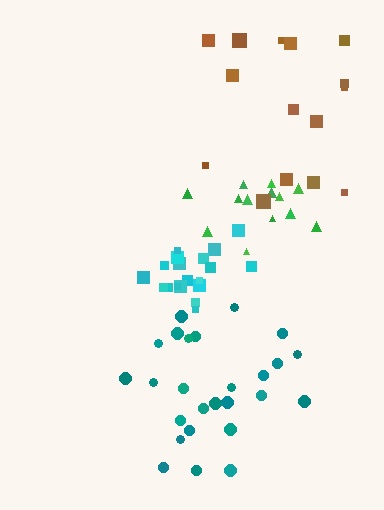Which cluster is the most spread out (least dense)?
Brown.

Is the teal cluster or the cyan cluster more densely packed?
Cyan.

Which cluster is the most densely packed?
Cyan.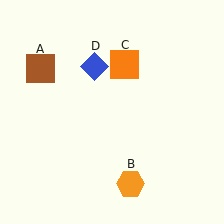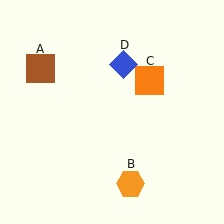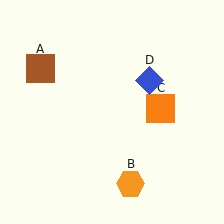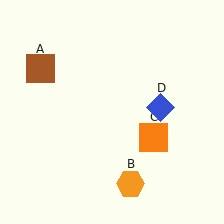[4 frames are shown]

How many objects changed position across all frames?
2 objects changed position: orange square (object C), blue diamond (object D).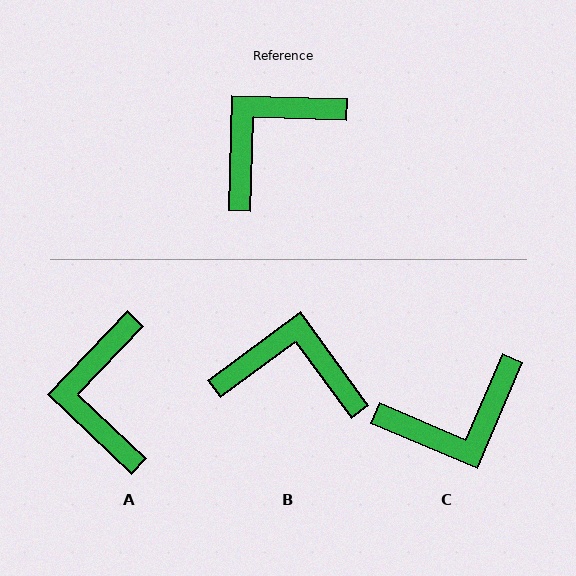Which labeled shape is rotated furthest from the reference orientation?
C, about 158 degrees away.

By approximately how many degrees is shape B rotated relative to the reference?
Approximately 52 degrees clockwise.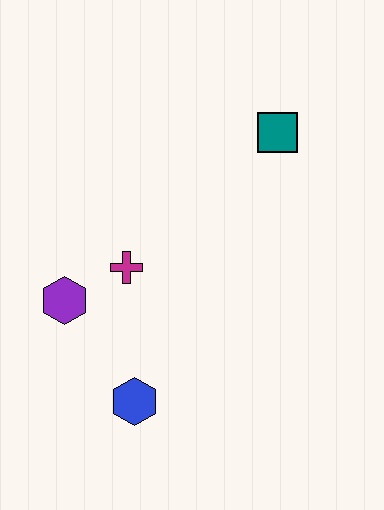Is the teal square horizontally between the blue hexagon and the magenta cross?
No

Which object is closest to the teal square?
The magenta cross is closest to the teal square.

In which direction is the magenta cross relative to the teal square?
The magenta cross is to the left of the teal square.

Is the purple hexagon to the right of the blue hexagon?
No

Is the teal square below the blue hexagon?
No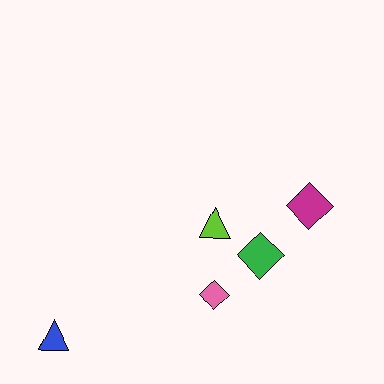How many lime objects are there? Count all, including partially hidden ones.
There is 1 lime object.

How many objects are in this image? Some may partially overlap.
There are 5 objects.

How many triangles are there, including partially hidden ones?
There are 2 triangles.